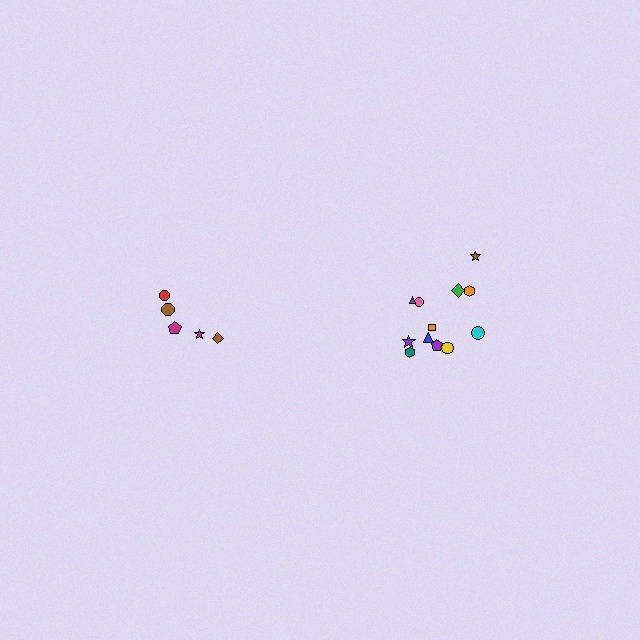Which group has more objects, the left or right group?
The right group.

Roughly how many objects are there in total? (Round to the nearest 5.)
Roughly 15 objects in total.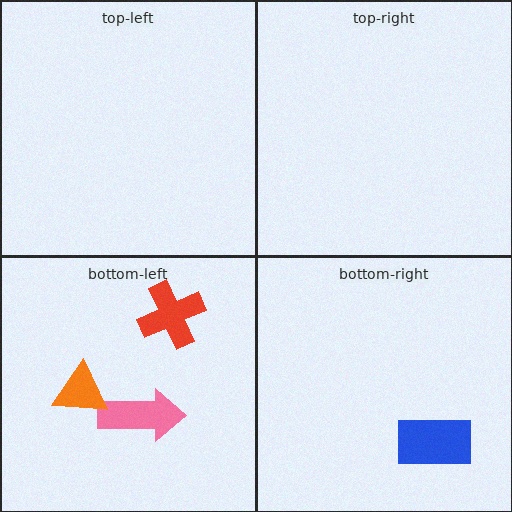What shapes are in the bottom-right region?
The blue rectangle.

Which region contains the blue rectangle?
The bottom-right region.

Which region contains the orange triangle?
The bottom-left region.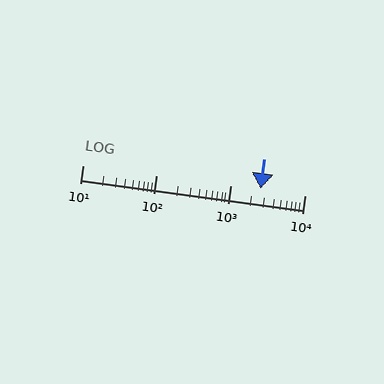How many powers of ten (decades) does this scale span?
The scale spans 3 decades, from 10 to 10000.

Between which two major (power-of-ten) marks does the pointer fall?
The pointer is between 1000 and 10000.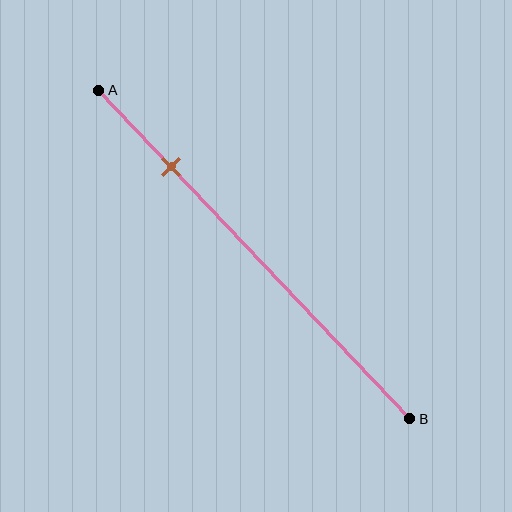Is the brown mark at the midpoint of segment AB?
No, the mark is at about 25% from A, not at the 50% midpoint.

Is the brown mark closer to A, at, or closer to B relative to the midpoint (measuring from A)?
The brown mark is closer to point A than the midpoint of segment AB.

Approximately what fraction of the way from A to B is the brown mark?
The brown mark is approximately 25% of the way from A to B.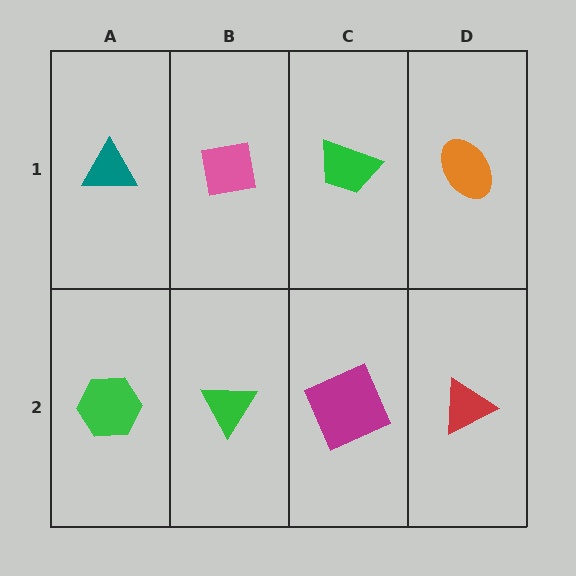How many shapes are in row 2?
4 shapes.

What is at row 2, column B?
A green triangle.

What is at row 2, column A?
A green hexagon.